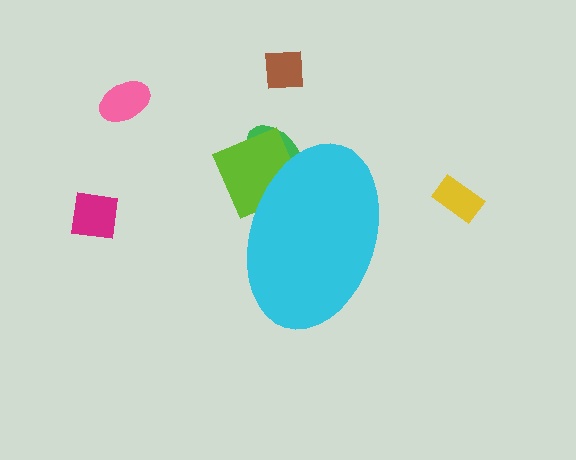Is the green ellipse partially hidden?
Yes, the green ellipse is partially hidden behind the cyan ellipse.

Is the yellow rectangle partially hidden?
No, the yellow rectangle is fully visible.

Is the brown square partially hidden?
No, the brown square is fully visible.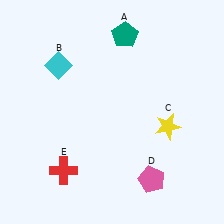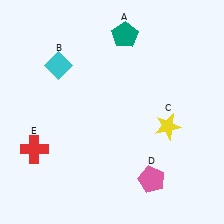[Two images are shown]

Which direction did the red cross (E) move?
The red cross (E) moved left.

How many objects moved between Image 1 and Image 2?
1 object moved between the two images.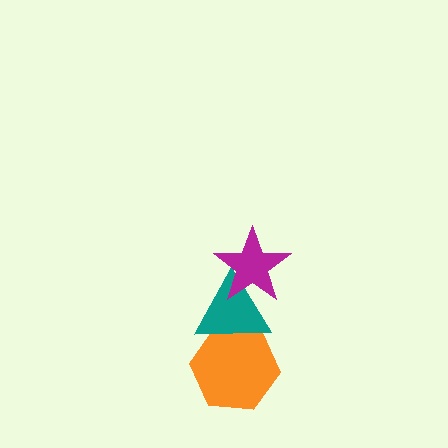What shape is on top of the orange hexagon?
The teal triangle is on top of the orange hexagon.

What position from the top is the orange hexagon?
The orange hexagon is 3rd from the top.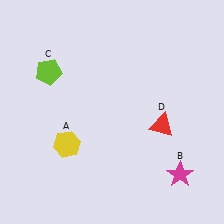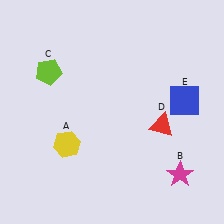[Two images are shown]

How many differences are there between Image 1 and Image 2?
There is 1 difference between the two images.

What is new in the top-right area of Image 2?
A blue square (E) was added in the top-right area of Image 2.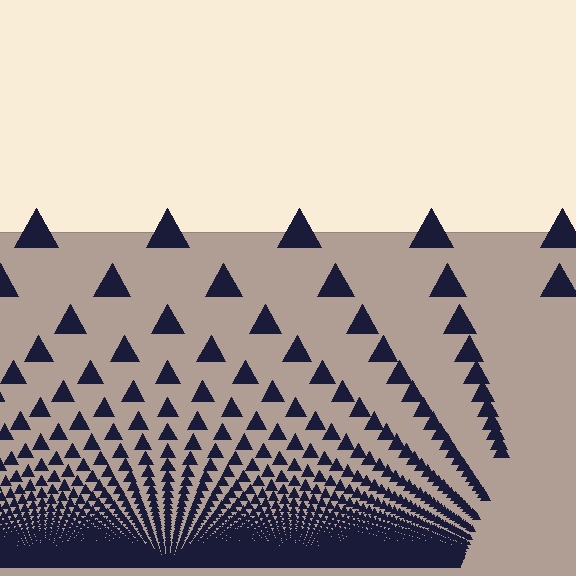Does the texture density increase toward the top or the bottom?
Density increases toward the bottom.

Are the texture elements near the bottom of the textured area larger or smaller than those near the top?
Smaller. The gradient is inverted — elements near the bottom are smaller and denser.